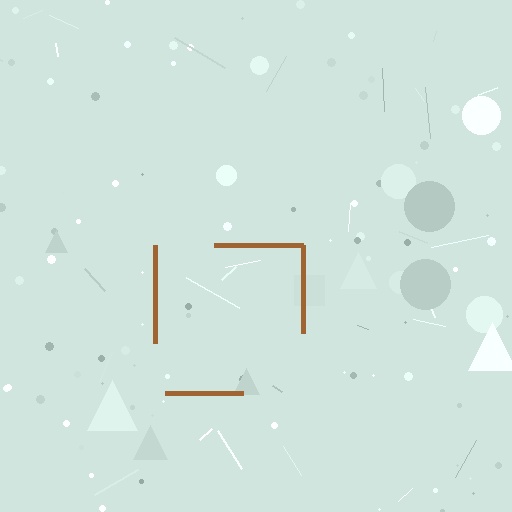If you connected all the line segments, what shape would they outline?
They would outline a square.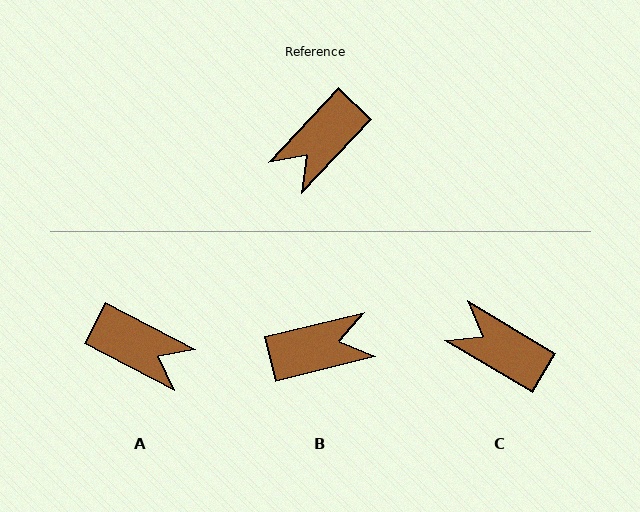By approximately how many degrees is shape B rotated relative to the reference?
Approximately 147 degrees counter-clockwise.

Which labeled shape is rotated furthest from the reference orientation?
B, about 147 degrees away.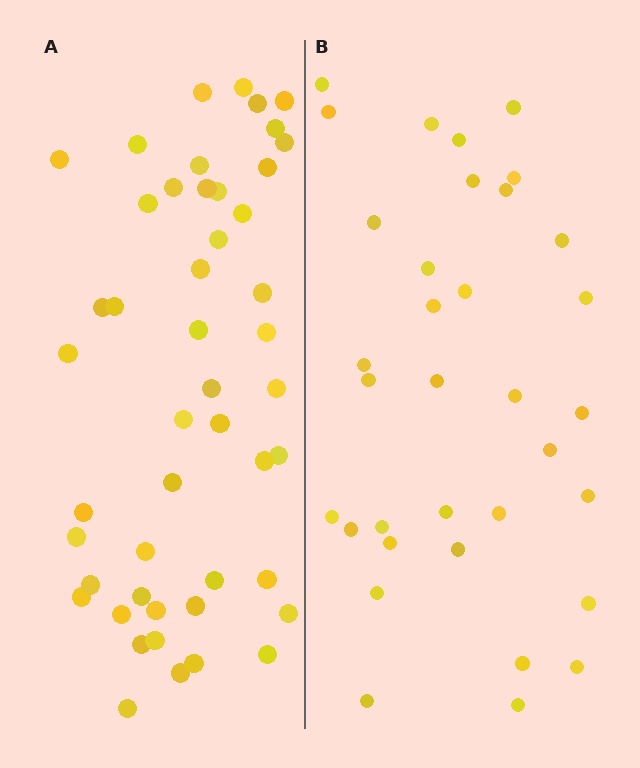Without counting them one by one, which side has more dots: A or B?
Region A (the left region) has more dots.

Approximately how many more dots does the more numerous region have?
Region A has approximately 15 more dots than region B.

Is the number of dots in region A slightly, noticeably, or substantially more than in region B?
Region A has noticeably more, but not dramatically so. The ratio is roughly 1.4 to 1.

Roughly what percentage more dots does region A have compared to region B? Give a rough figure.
About 40% more.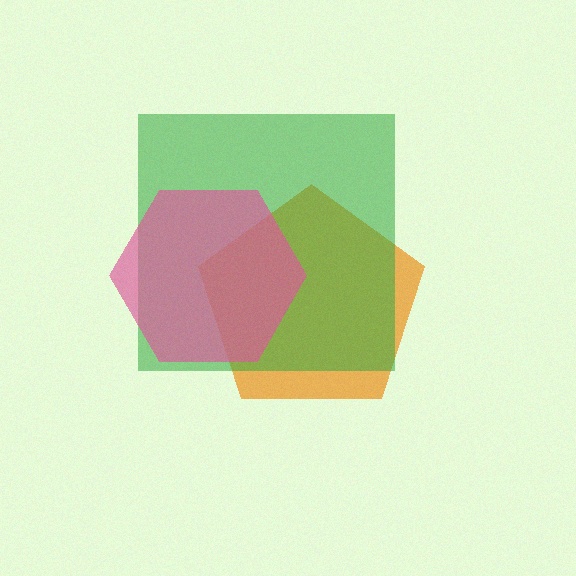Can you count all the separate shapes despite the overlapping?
Yes, there are 3 separate shapes.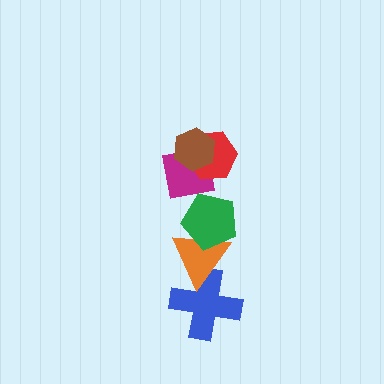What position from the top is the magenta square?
The magenta square is 3rd from the top.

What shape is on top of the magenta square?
The red hexagon is on top of the magenta square.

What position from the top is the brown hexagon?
The brown hexagon is 1st from the top.